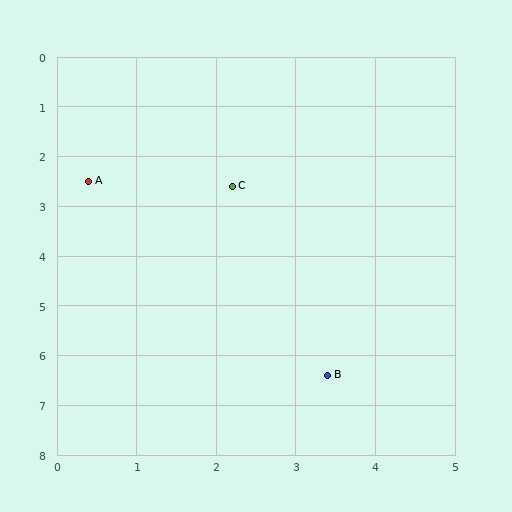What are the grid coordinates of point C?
Point C is at approximately (2.2, 2.6).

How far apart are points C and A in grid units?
Points C and A are about 1.8 grid units apart.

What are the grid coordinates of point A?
Point A is at approximately (0.4, 2.5).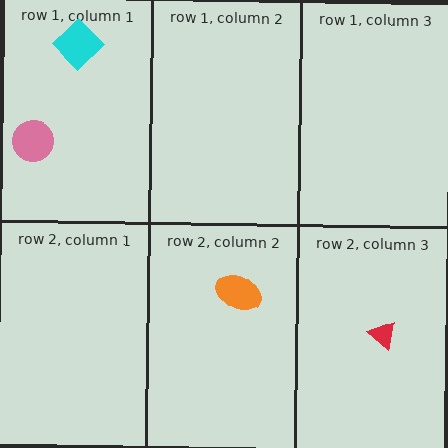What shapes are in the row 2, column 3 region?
The red triangle.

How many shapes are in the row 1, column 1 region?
2.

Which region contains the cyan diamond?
The row 1, column 1 region.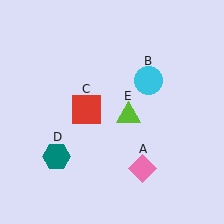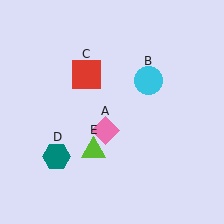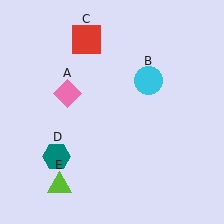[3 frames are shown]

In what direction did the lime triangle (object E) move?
The lime triangle (object E) moved down and to the left.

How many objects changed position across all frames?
3 objects changed position: pink diamond (object A), red square (object C), lime triangle (object E).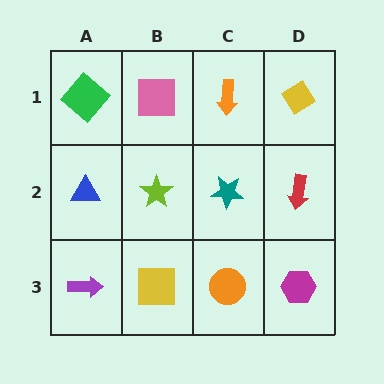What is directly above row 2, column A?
A green diamond.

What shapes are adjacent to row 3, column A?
A blue triangle (row 2, column A), a yellow square (row 3, column B).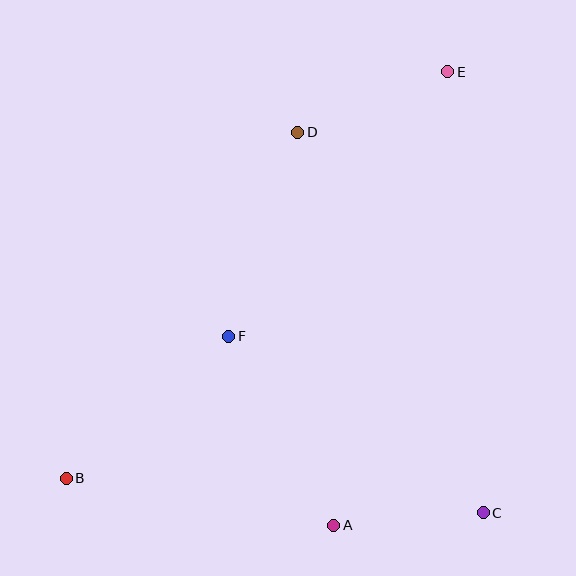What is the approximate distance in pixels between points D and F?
The distance between D and F is approximately 215 pixels.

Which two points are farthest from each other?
Points B and E are farthest from each other.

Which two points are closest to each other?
Points A and C are closest to each other.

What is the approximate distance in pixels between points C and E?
The distance between C and E is approximately 442 pixels.